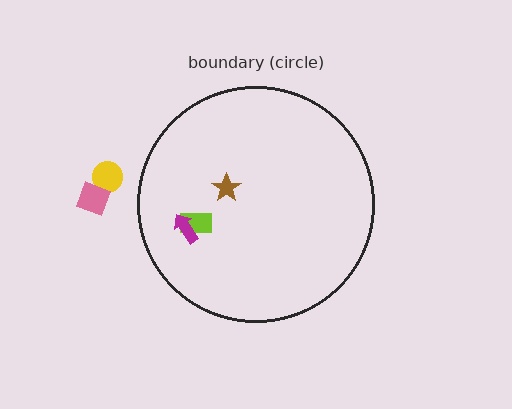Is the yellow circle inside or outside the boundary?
Outside.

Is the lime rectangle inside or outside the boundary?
Inside.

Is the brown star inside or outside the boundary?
Inside.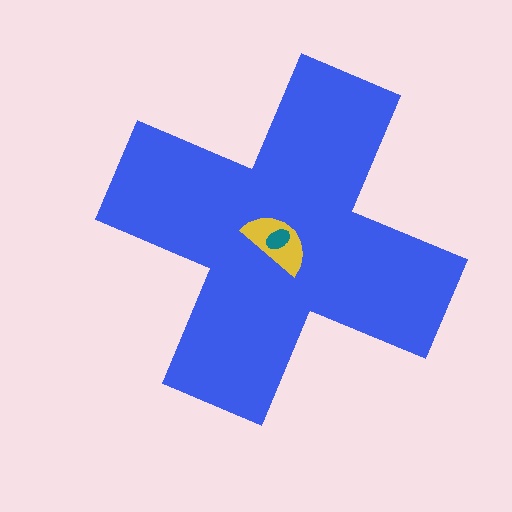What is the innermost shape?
The teal ellipse.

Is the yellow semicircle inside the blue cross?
Yes.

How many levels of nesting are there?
3.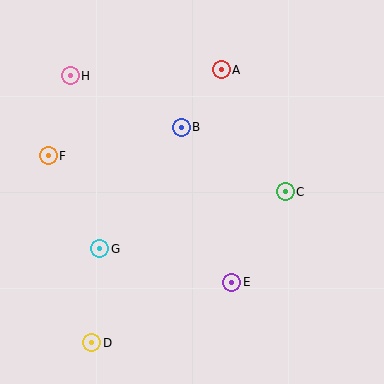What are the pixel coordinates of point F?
Point F is at (48, 156).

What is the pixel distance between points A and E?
The distance between A and E is 212 pixels.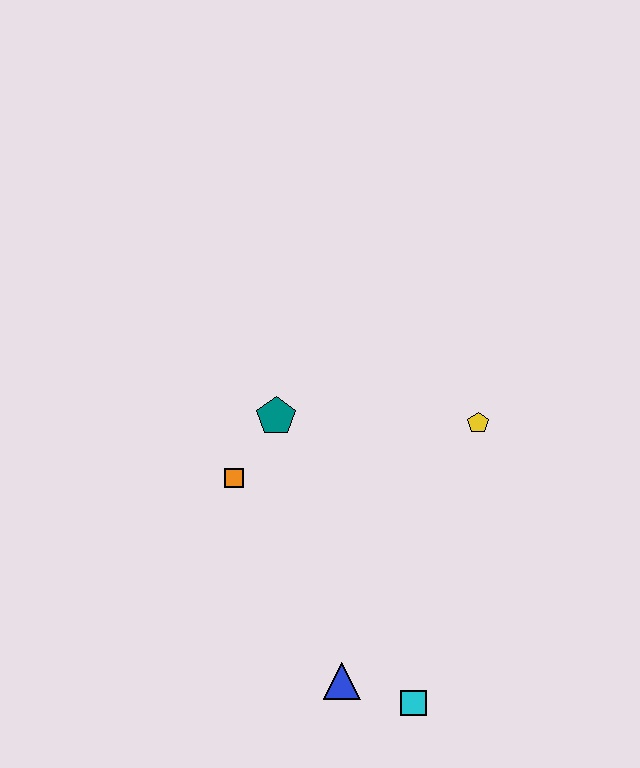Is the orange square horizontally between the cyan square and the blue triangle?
No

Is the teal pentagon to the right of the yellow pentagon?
No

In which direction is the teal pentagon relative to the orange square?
The teal pentagon is above the orange square.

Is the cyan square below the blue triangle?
Yes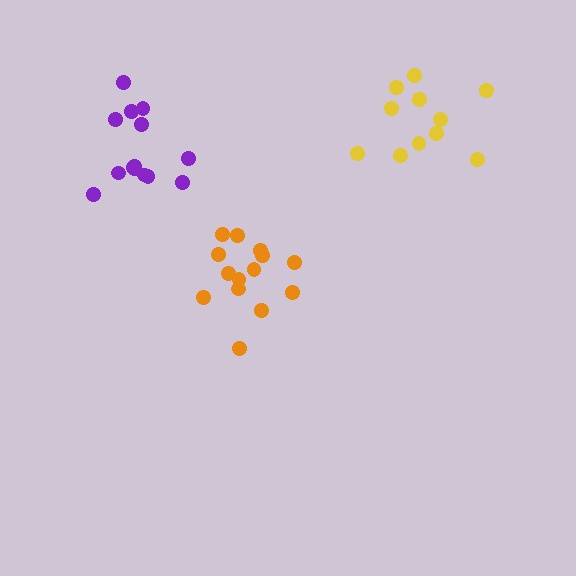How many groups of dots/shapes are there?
There are 3 groups.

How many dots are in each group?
Group 1: 14 dots, Group 2: 11 dots, Group 3: 14 dots (39 total).